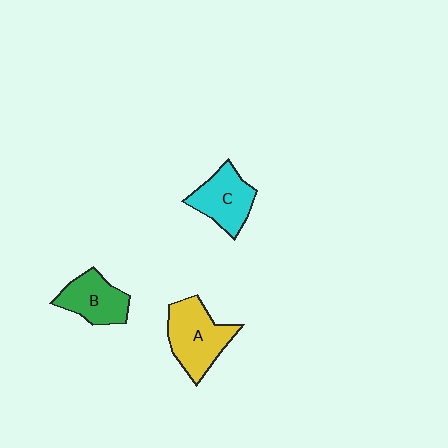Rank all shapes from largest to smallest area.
From largest to smallest: A (yellow), C (cyan), B (green).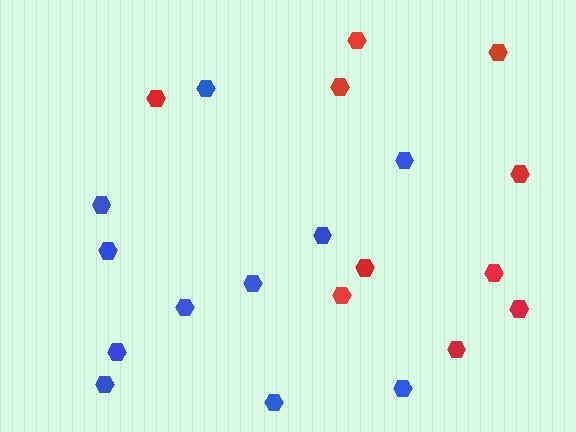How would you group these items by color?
There are 2 groups: one group of red hexagons (10) and one group of blue hexagons (11).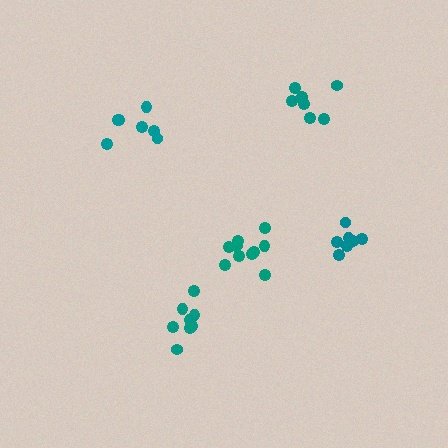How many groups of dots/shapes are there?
There are 5 groups.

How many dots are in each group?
Group 1: 11 dots, Group 2: 7 dots, Group 3: 7 dots, Group 4: 8 dots, Group 5: 7 dots (40 total).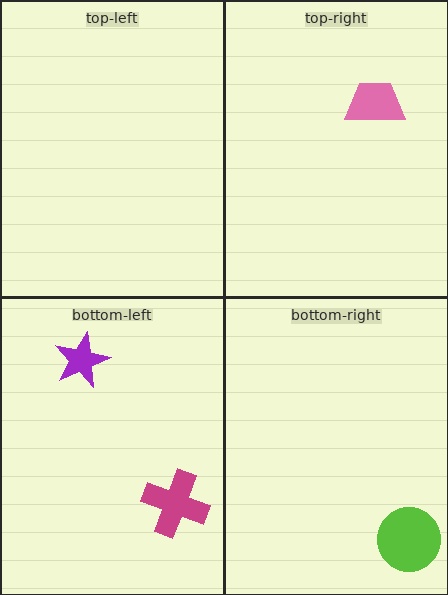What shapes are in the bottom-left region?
The purple star, the magenta cross.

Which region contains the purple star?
The bottom-left region.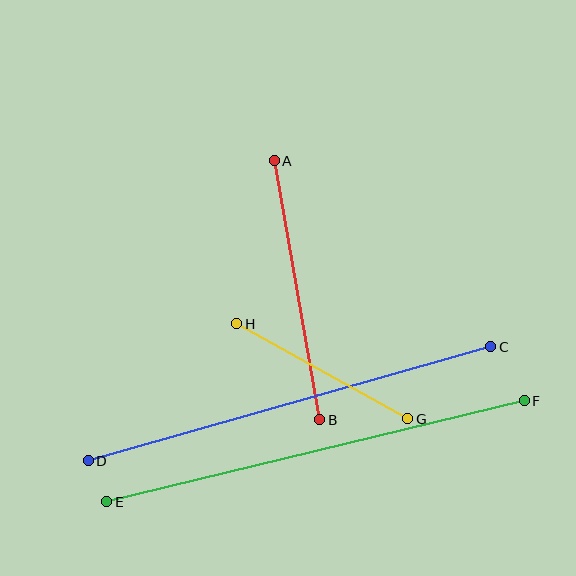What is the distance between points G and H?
The distance is approximately 196 pixels.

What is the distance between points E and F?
The distance is approximately 429 pixels.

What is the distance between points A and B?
The distance is approximately 263 pixels.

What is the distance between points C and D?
The distance is approximately 418 pixels.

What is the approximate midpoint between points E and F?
The midpoint is at approximately (315, 451) pixels.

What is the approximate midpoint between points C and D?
The midpoint is at approximately (290, 404) pixels.